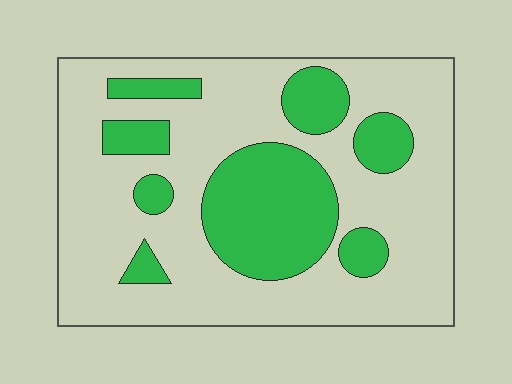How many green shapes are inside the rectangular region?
8.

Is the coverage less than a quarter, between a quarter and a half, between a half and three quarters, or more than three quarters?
Between a quarter and a half.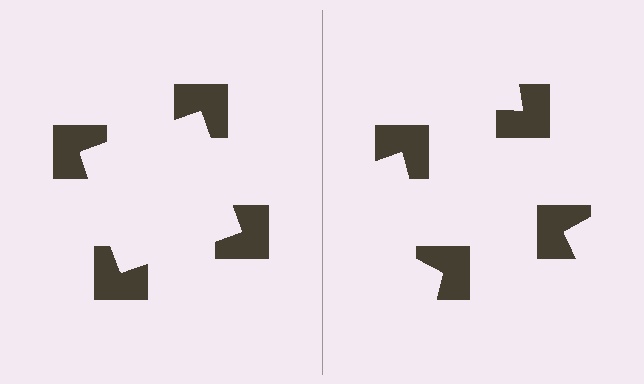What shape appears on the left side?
An illusory square.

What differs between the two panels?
The notched squares are positioned identically on both sides; only the wedge orientations differ. On the left they align to a square; on the right they are misaligned.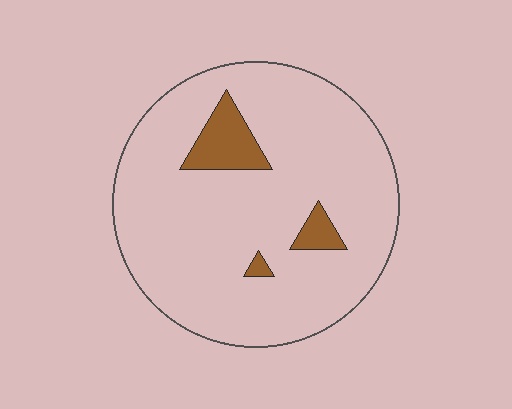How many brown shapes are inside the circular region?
3.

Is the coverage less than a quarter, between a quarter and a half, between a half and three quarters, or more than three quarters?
Less than a quarter.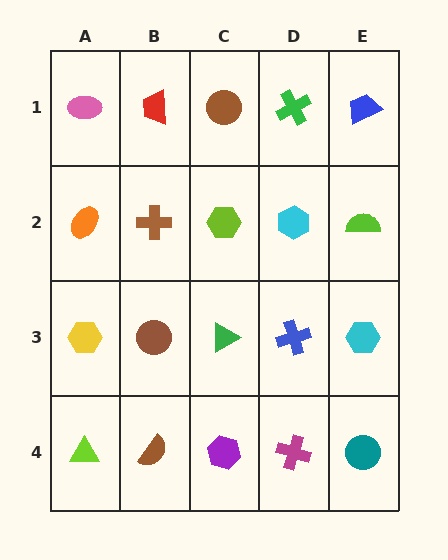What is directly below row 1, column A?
An orange ellipse.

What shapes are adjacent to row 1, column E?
A lime semicircle (row 2, column E), a green cross (row 1, column D).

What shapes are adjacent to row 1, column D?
A cyan hexagon (row 2, column D), a brown circle (row 1, column C), a blue trapezoid (row 1, column E).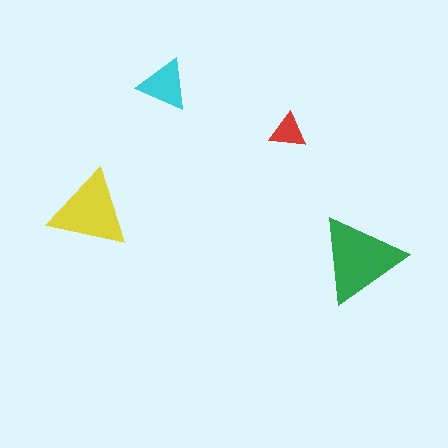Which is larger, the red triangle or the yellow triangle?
The yellow one.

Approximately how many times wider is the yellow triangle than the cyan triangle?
About 1.5 times wider.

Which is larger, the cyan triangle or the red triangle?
The cyan one.